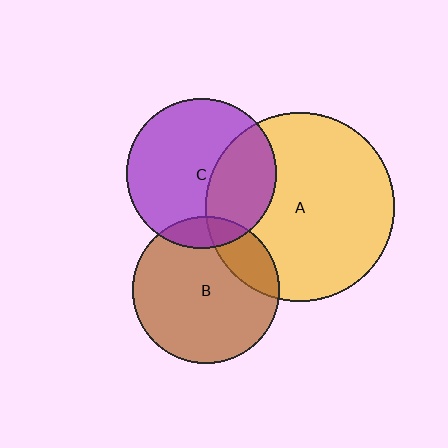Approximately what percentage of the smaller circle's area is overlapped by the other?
Approximately 20%.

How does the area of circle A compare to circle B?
Approximately 1.7 times.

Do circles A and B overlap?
Yes.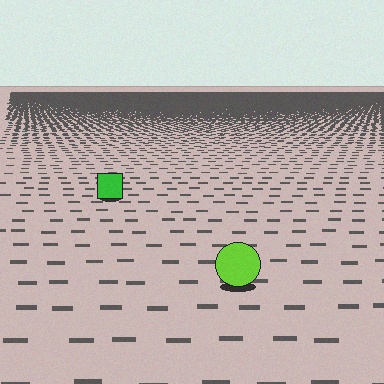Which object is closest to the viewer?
The lime circle is closest. The texture marks near it are larger and more spread out.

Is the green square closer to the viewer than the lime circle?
No. The lime circle is closer — you can tell from the texture gradient: the ground texture is coarser near it.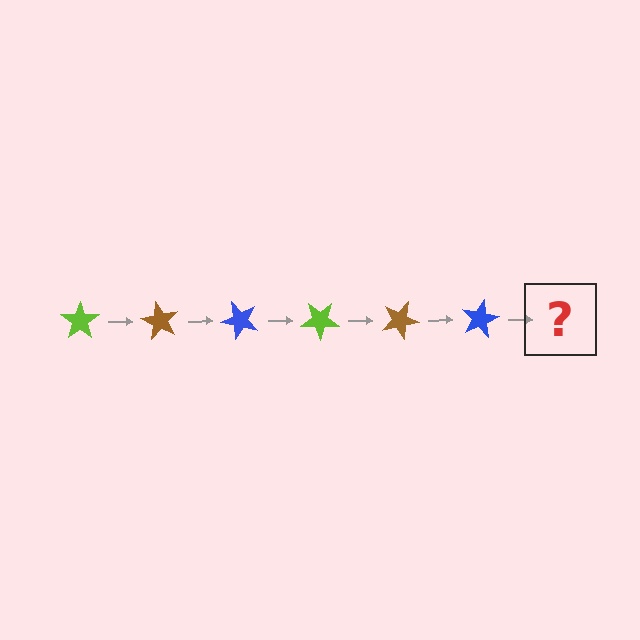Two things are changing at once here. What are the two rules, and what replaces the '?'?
The two rules are that it rotates 60 degrees each step and the color cycles through lime, brown, and blue. The '?' should be a lime star, rotated 360 degrees from the start.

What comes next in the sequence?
The next element should be a lime star, rotated 360 degrees from the start.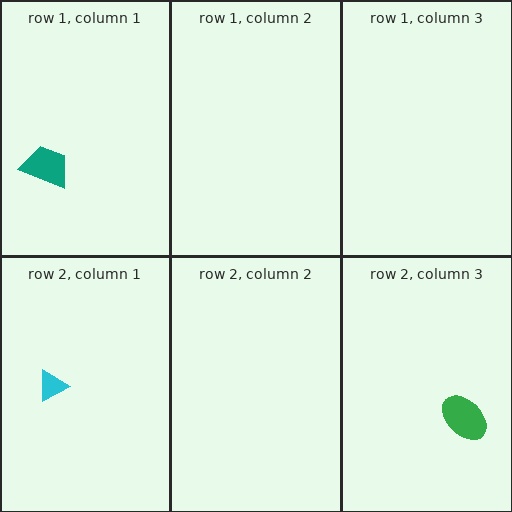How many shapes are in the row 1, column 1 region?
1.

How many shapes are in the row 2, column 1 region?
1.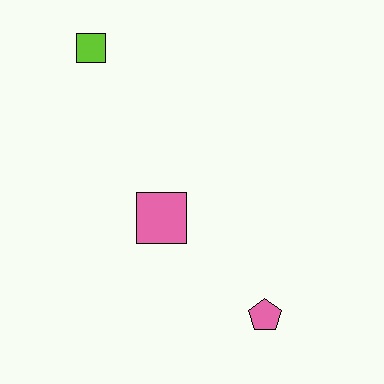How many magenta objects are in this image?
There are no magenta objects.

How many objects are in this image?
There are 3 objects.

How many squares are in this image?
There are 2 squares.